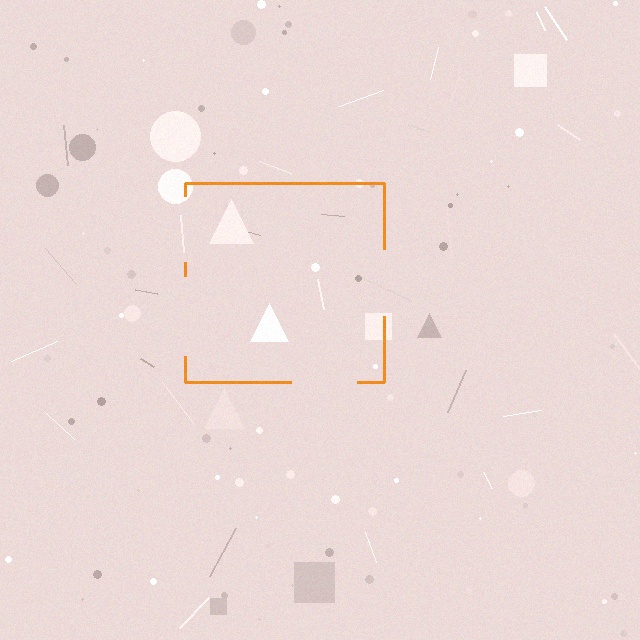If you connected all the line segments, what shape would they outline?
They would outline a square.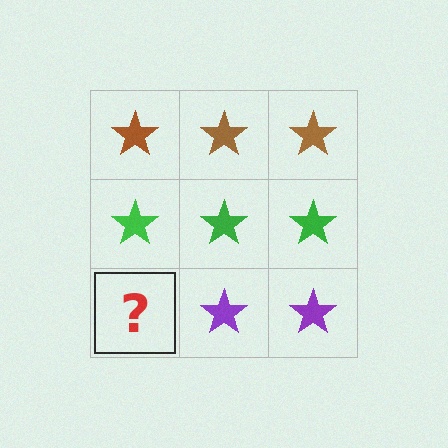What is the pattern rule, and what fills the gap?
The rule is that each row has a consistent color. The gap should be filled with a purple star.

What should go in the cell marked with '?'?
The missing cell should contain a purple star.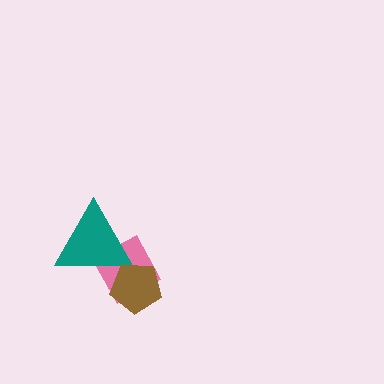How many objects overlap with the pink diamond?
2 objects overlap with the pink diamond.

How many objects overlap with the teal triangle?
2 objects overlap with the teal triangle.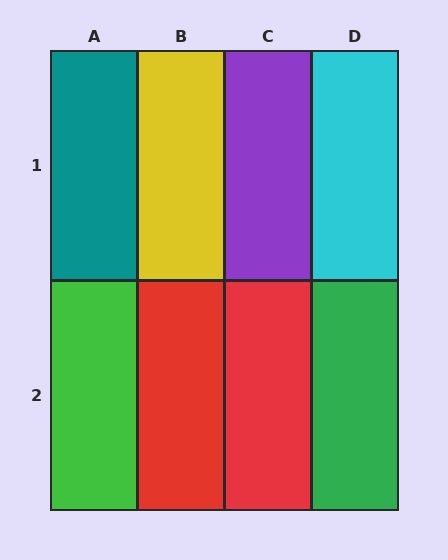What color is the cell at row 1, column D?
Cyan.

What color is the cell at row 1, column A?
Teal.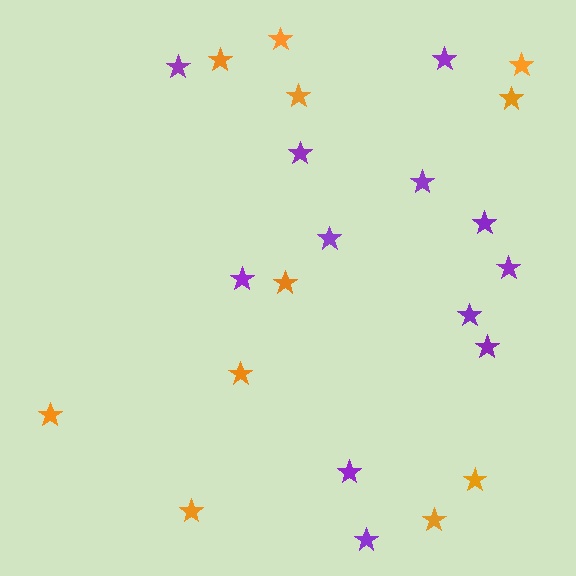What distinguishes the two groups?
There are 2 groups: one group of orange stars (11) and one group of purple stars (12).